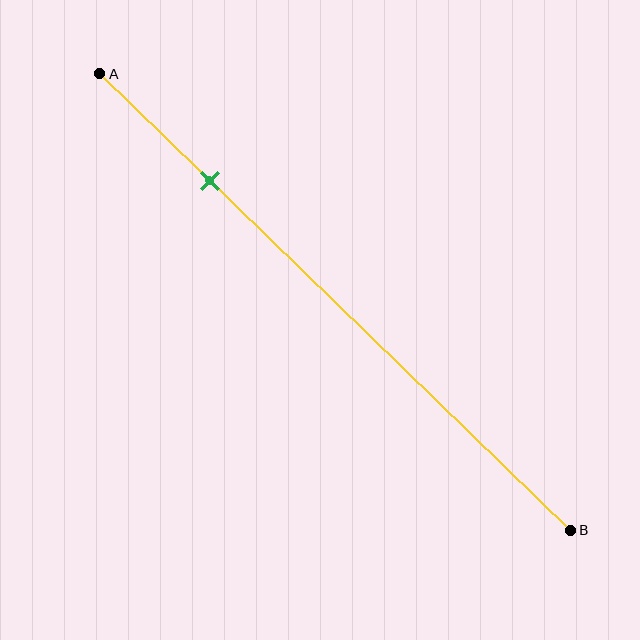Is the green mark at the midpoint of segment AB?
No, the mark is at about 25% from A, not at the 50% midpoint.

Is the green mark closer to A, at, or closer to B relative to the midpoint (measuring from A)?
The green mark is closer to point A than the midpoint of segment AB.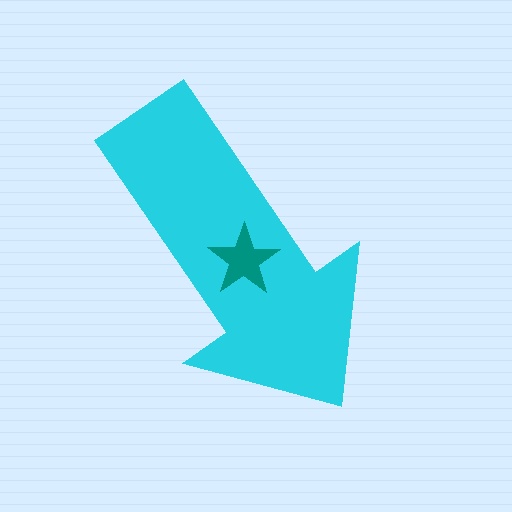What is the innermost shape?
The teal star.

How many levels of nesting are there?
2.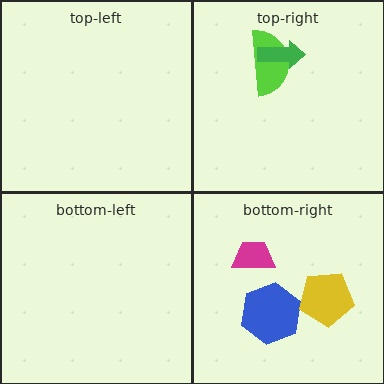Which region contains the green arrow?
The top-right region.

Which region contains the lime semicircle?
The top-right region.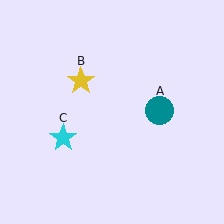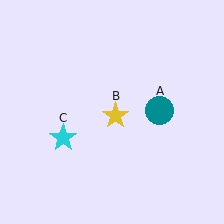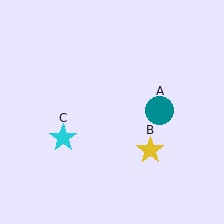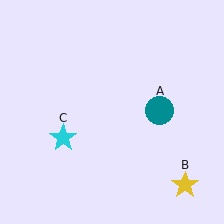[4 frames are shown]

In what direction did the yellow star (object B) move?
The yellow star (object B) moved down and to the right.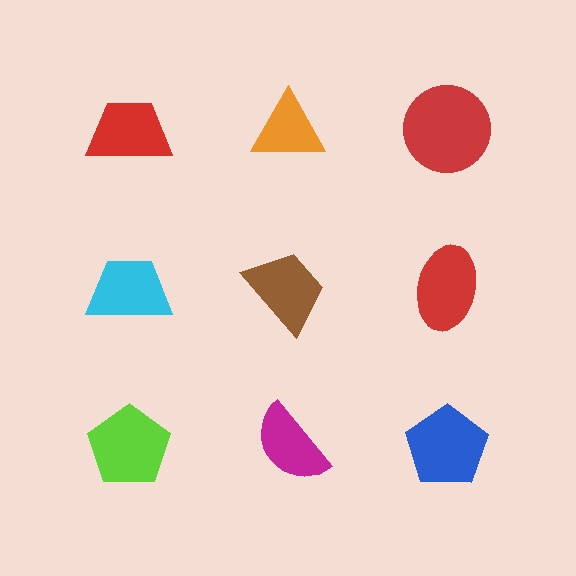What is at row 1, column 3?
A red circle.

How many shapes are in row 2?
3 shapes.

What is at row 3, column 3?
A blue pentagon.